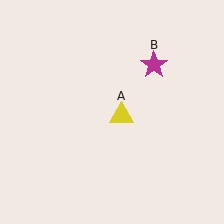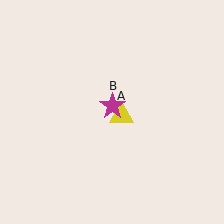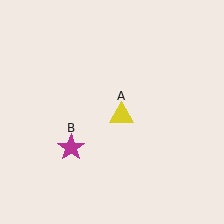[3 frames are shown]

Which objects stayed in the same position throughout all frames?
Yellow triangle (object A) remained stationary.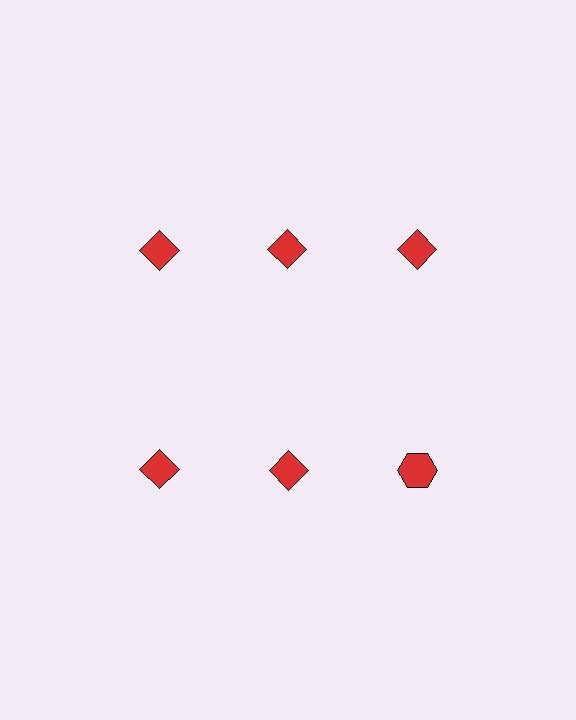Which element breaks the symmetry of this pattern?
The red hexagon in the second row, center column breaks the symmetry. All other shapes are red diamonds.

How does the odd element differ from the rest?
It has a different shape: hexagon instead of diamond.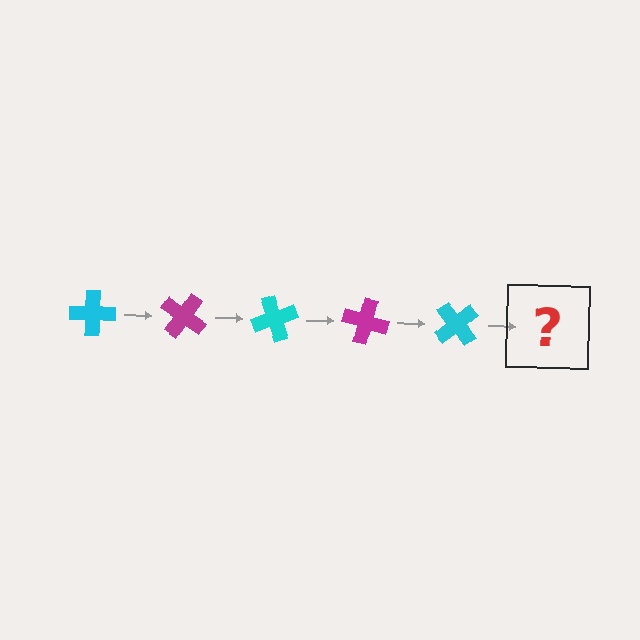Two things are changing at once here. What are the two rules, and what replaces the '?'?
The two rules are that it rotates 35 degrees each step and the color cycles through cyan and magenta. The '?' should be a magenta cross, rotated 175 degrees from the start.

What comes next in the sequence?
The next element should be a magenta cross, rotated 175 degrees from the start.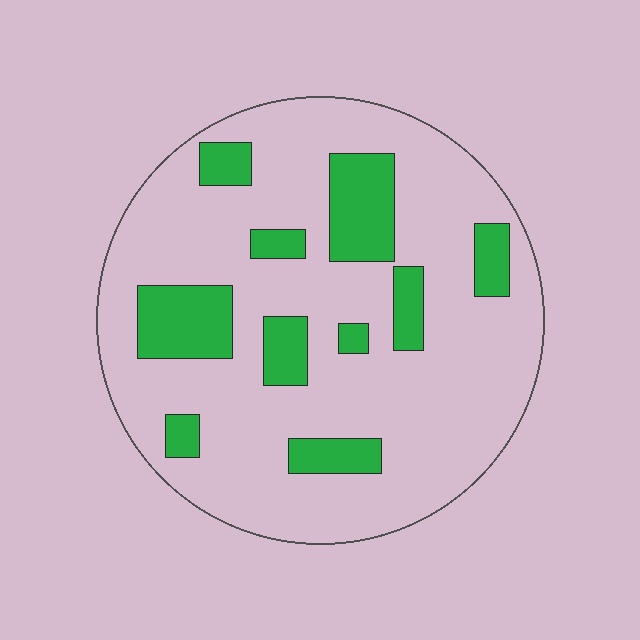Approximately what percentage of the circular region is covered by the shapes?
Approximately 20%.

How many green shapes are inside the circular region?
10.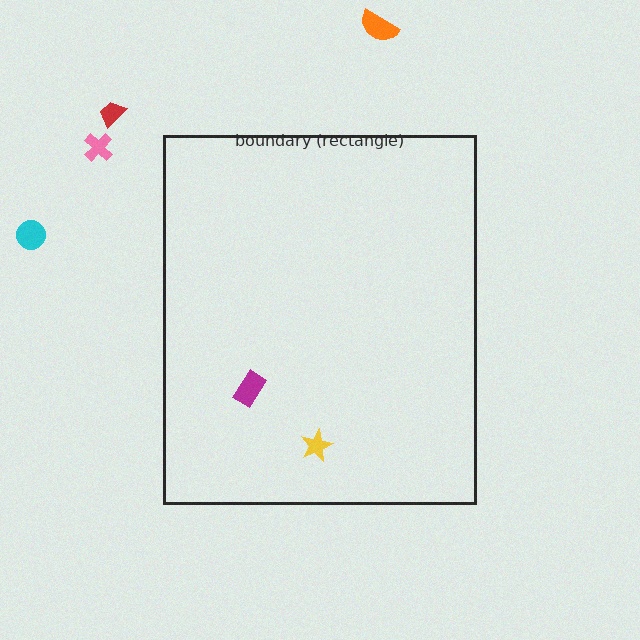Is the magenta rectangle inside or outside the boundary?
Inside.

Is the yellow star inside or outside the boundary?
Inside.